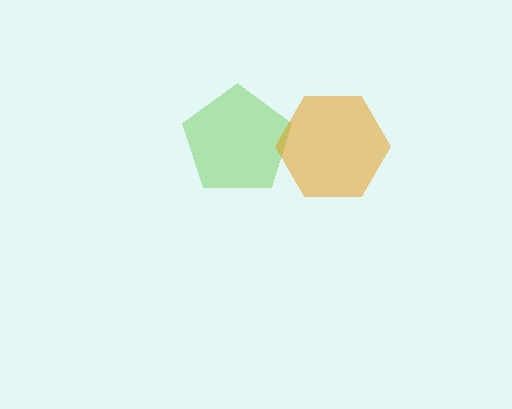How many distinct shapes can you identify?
There are 2 distinct shapes: a lime pentagon, an orange hexagon.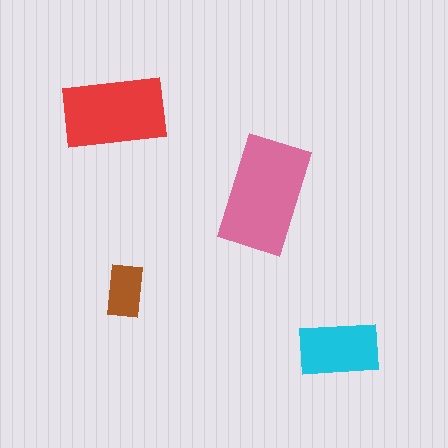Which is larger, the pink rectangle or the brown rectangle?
The pink one.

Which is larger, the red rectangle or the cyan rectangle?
The red one.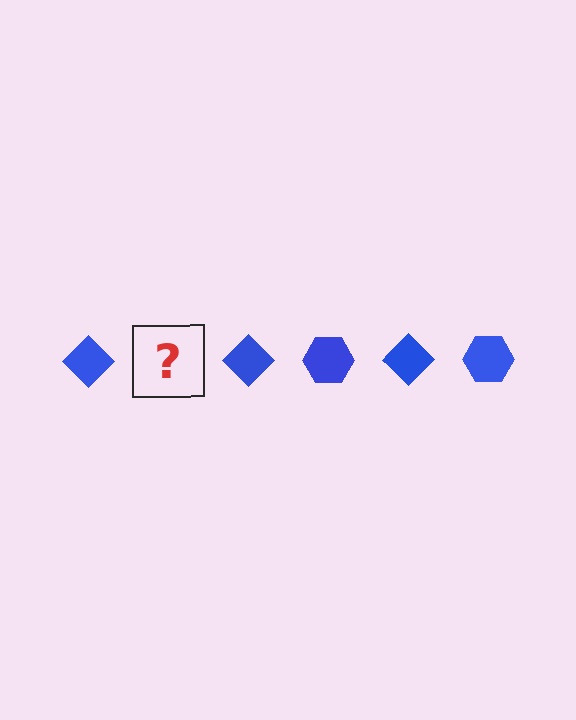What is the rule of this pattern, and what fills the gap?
The rule is that the pattern cycles through diamond, hexagon shapes in blue. The gap should be filled with a blue hexagon.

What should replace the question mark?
The question mark should be replaced with a blue hexagon.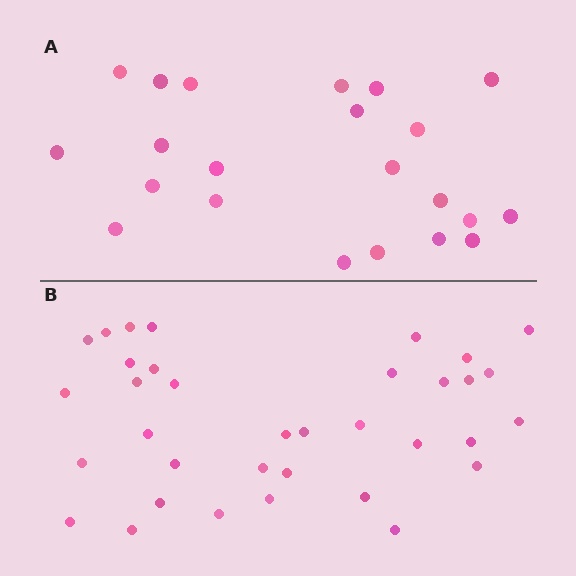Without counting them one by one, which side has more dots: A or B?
Region B (the bottom region) has more dots.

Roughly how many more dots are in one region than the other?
Region B has approximately 15 more dots than region A.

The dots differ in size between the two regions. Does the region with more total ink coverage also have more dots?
No. Region A has more total ink coverage because its dots are larger, but region B actually contains more individual dots. Total area can be misleading — the number of items is what matters here.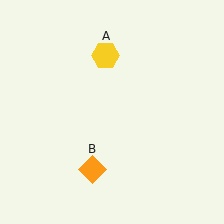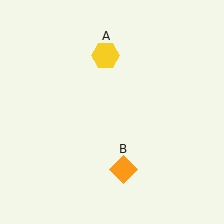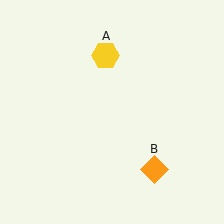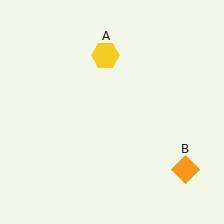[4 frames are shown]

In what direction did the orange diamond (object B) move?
The orange diamond (object B) moved right.